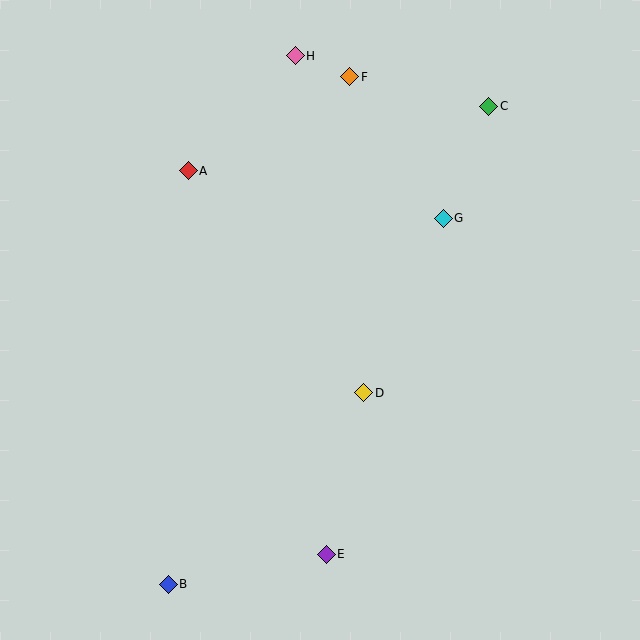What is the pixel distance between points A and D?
The distance between A and D is 283 pixels.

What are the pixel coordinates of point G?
Point G is at (443, 218).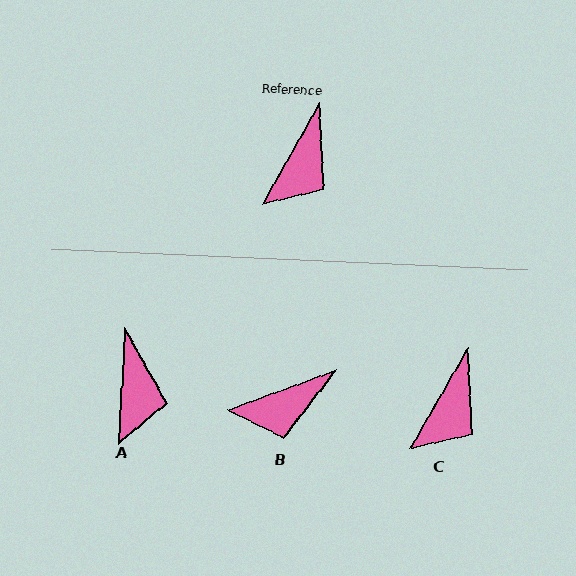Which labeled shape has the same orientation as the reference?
C.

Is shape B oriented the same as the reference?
No, it is off by about 40 degrees.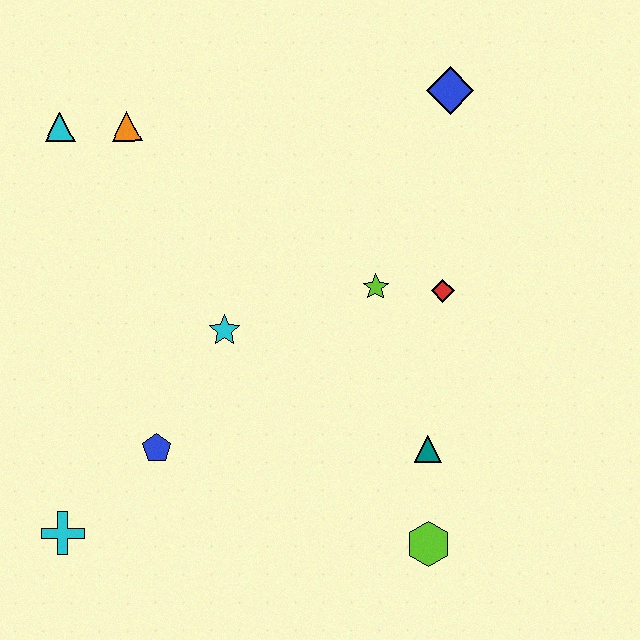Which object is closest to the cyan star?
The blue pentagon is closest to the cyan star.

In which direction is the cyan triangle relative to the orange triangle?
The cyan triangle is to the left of the orange triangle.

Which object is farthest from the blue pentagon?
The blue diamond is farthest from the blue pentagon.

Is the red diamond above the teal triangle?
Yes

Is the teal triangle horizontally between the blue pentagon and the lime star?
No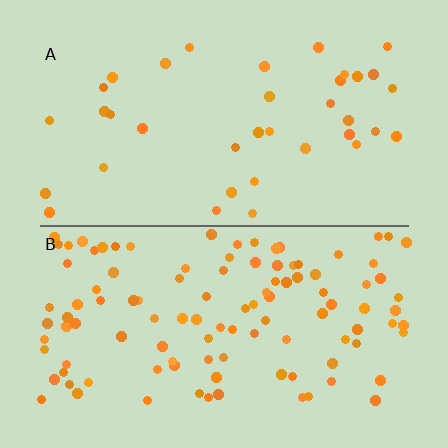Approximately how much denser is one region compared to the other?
Approximately 3.0× — region B over region A.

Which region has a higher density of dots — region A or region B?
B (the bottom).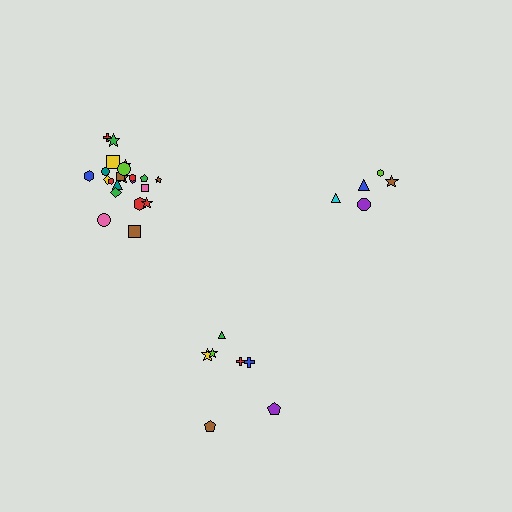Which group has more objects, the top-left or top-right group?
The top-left group.